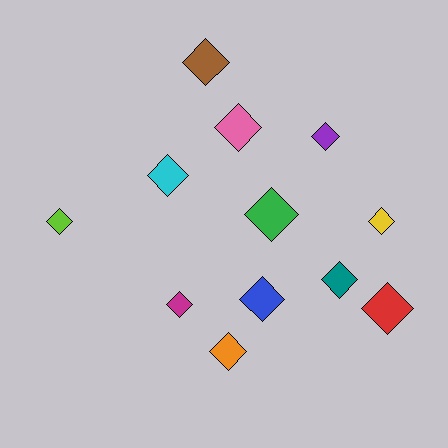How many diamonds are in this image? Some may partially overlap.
There are 12 diamonds.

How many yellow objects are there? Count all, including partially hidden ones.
There is 1 yellow object.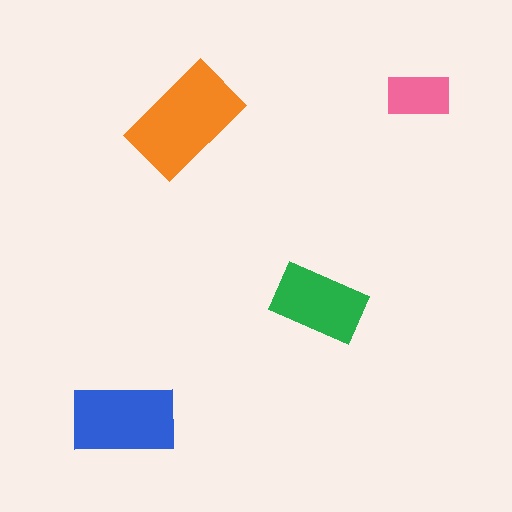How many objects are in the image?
There are 4 objects in the image.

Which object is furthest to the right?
The pink rectangle is rightmost.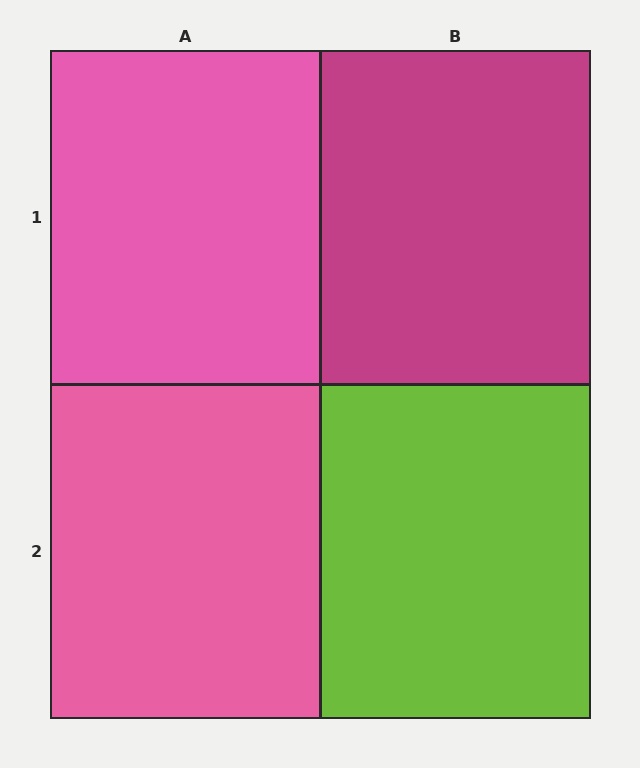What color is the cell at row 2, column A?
Pink.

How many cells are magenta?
1 cell is magenta.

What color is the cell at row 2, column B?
Lime.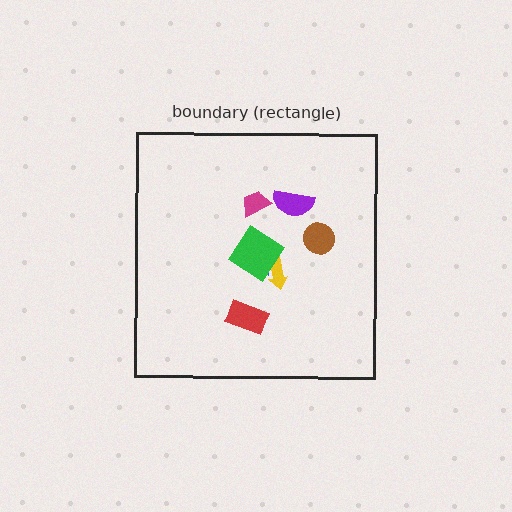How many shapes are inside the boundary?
7 inside, 0 outside.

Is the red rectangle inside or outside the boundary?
Inside.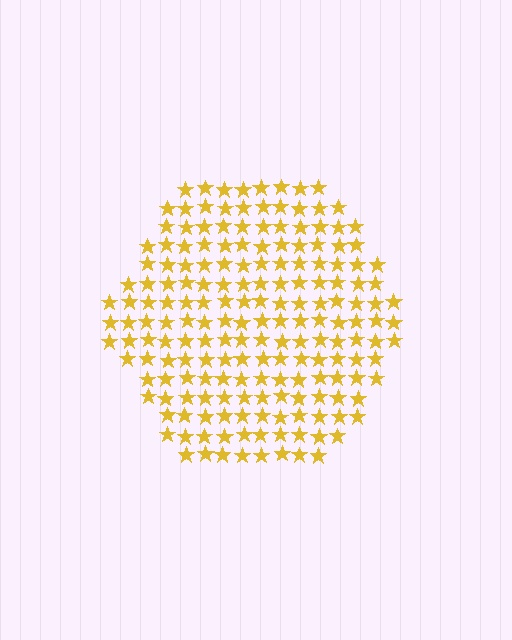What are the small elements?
The small elements are stars.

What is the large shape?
The large shape is a hexagon.